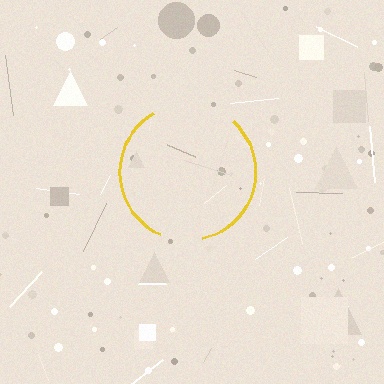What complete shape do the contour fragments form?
The contour fragments form a circle.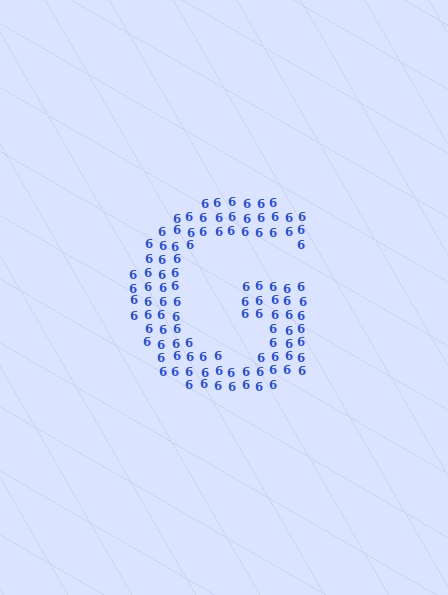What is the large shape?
The large shape is the letter G.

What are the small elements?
The small elements are digit 6's.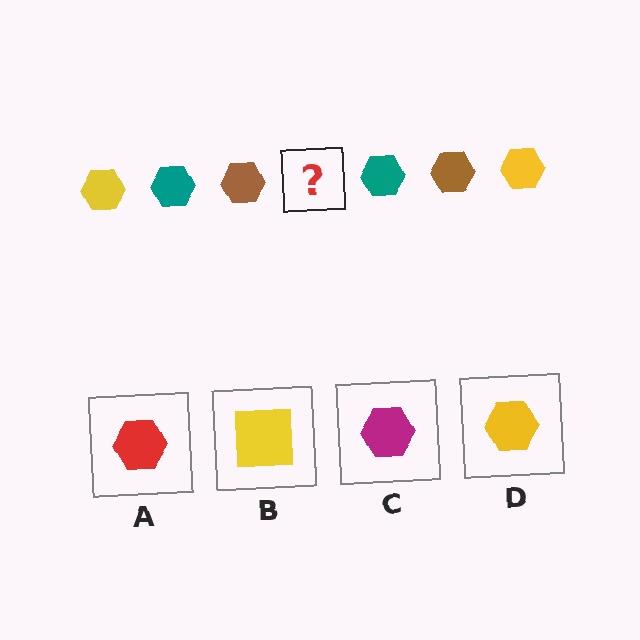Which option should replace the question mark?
Option D.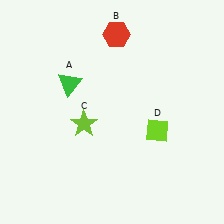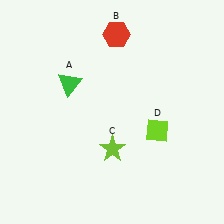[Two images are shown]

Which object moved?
The lime star (C) moved right.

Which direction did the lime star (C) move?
The lime star (C) moved right.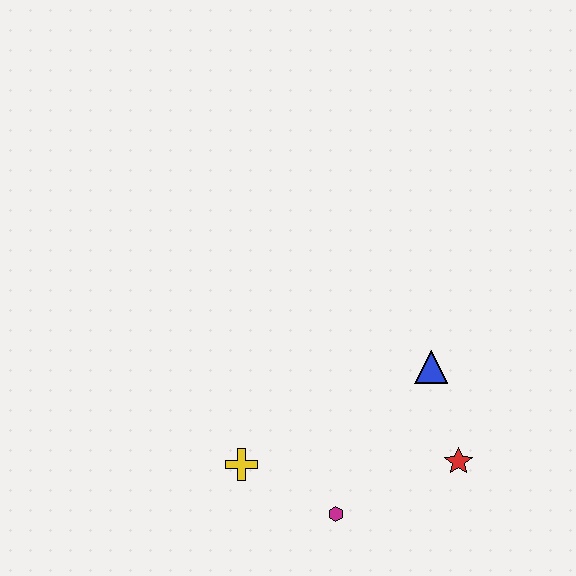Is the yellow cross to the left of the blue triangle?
Yes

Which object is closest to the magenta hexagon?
The yellow cross is closest to the magenta hexagon.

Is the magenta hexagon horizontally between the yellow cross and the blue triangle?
Yes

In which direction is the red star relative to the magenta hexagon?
The red star is to the right of the magenta hexagon.